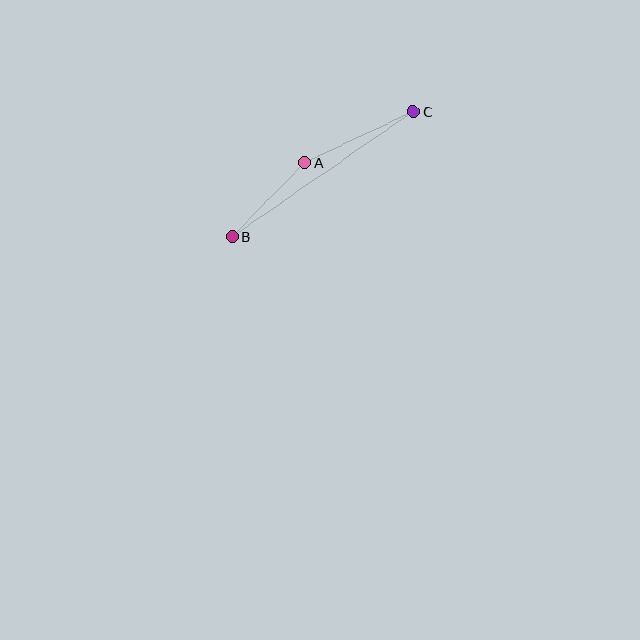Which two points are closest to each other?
Points A and B are closest to each other.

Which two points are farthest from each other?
Points B and C are farthest from each other.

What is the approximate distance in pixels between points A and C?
The distance between A and C is approximately 121 pixels.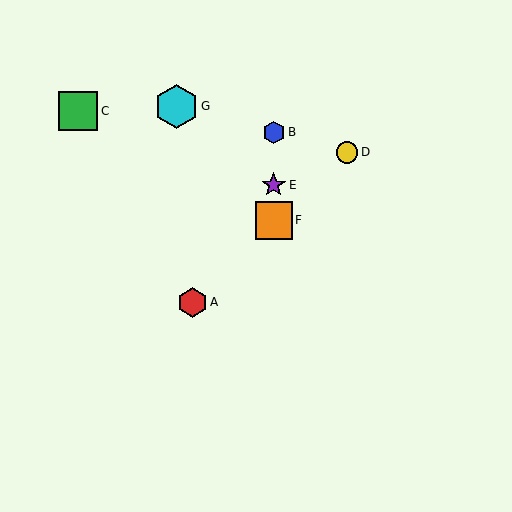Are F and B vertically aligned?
Yes, both are at x≈274.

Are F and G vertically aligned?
No, F is at x≈274 and G is at x≈176.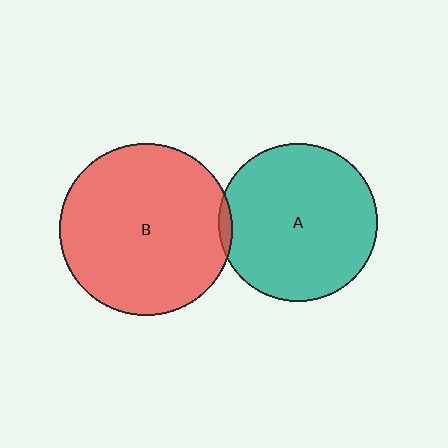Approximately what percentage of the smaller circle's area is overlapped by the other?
Approximately 5%.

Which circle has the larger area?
Circle B (red).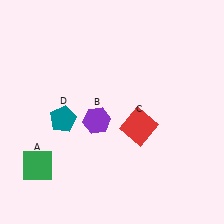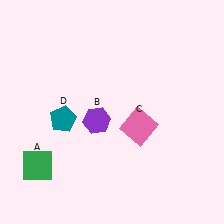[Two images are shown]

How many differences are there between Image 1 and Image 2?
There is 1 difference between the two images.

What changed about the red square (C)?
In Image 1, C is red. In Image 2, it changed to pink.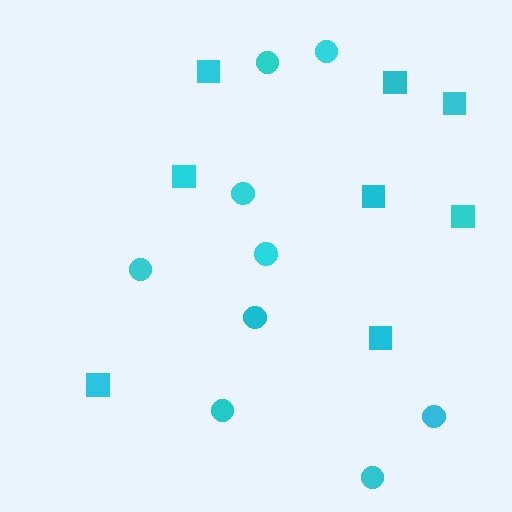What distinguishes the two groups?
There are 2 groups: one group of circles (9) and one group of squares (8).